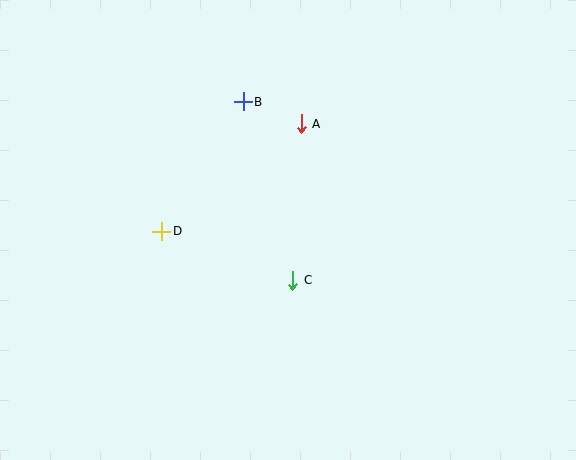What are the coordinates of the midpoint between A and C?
The midpoint between A and C is at (297, 202).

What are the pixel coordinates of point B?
Point B is at (243, 102).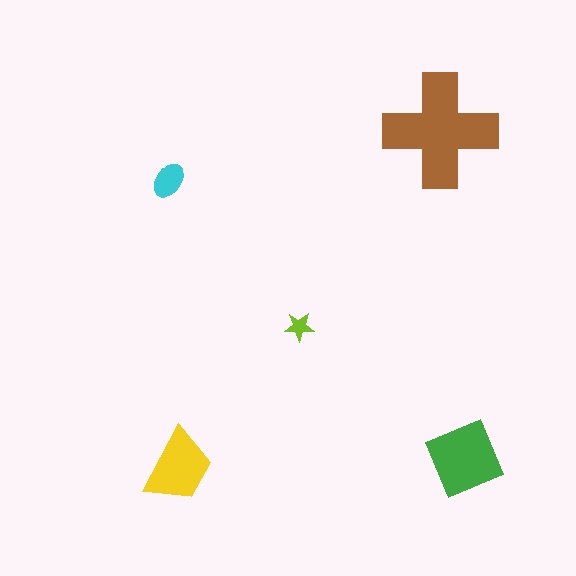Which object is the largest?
The brown cross.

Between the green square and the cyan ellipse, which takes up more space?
The green square.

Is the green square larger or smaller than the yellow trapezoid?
Larger.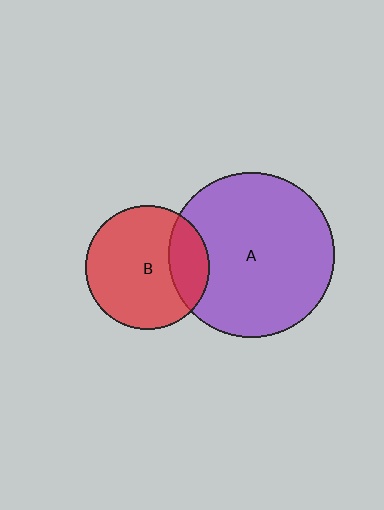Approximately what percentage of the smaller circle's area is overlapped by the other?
Approximately 25%.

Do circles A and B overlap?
Yes.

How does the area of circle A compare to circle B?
Approximately 1.8 times.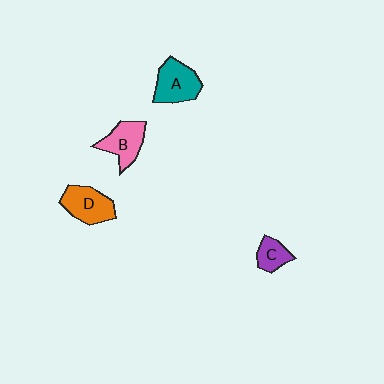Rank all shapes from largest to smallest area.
From largest to smallest: A (teal), D (orange), B (pink), C (purple).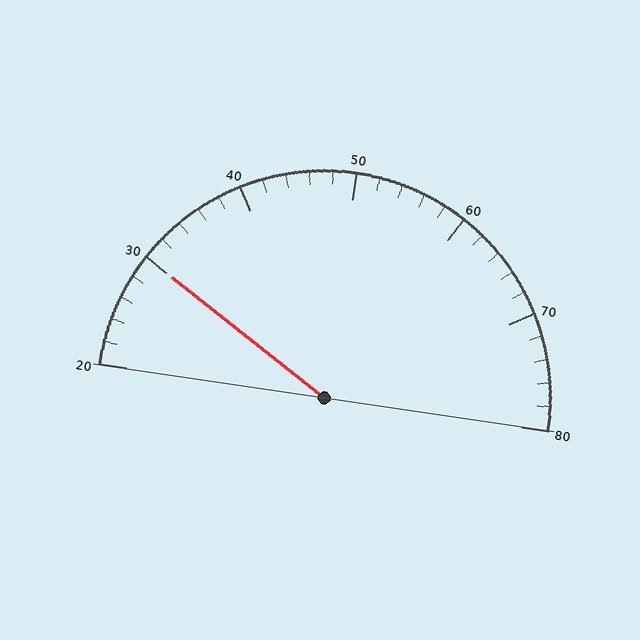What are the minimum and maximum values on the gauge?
The gauge ranges from 20 to 80.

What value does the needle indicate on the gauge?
The needle indicates approximately 30.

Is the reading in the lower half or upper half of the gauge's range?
The reading is in the lower half of the range (20 to 80).